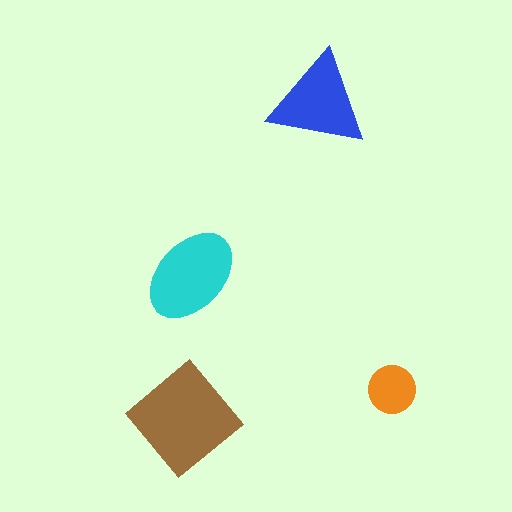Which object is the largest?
The brown diamond.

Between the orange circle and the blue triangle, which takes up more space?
The blue triangle.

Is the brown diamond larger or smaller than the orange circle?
Larger.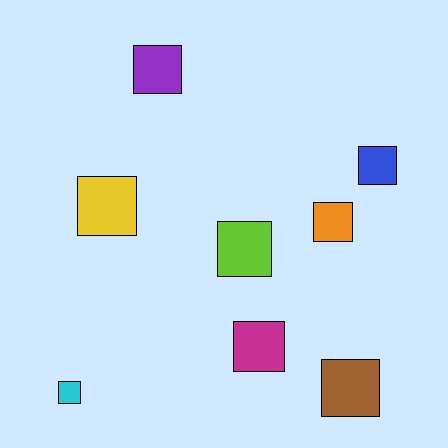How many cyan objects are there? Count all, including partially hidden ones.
There is 1 cyan object.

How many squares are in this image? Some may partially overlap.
There are 8 squares.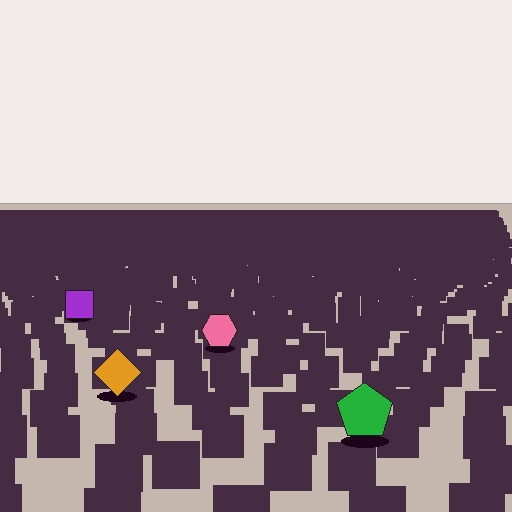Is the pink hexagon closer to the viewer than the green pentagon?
No. The green pentagon is closer — you can tell from the texture gradient: the ground texture is coarser near it.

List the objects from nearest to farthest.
From nearest to farthest: the green pentagon, the orange diamond, the pink hexagon, the purple square.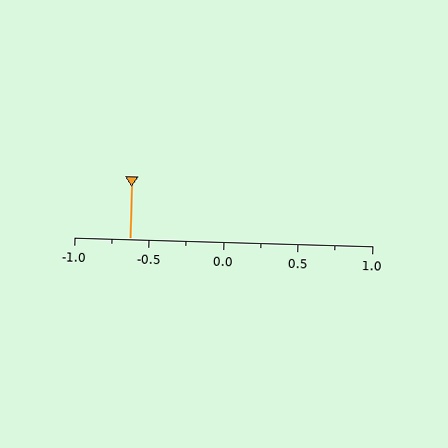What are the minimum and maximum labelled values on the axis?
The axis runs from -1.0 to 1.0.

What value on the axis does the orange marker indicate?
The marker indicates approximately -0.62.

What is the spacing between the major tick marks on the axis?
The major ticks are spaced 0.5 apart.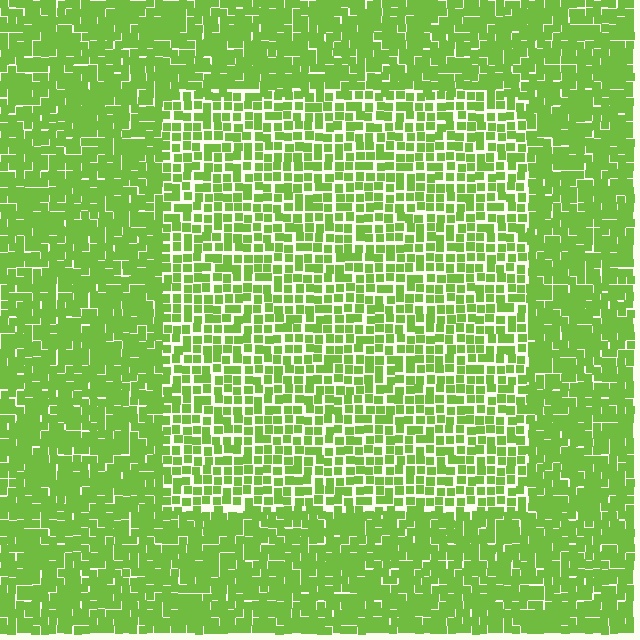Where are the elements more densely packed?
The elements are more densely packed outside the rectangle boundary.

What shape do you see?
I see a rectangle.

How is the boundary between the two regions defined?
The boundary is defined by a change in element density (approximately 1.6x ratio). All elements are the same color, size, and shape.